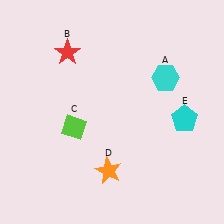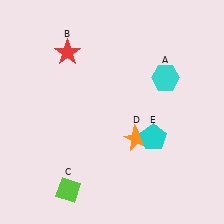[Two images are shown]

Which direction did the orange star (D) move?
The orange star (D) moved up.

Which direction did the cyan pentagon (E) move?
The cyan pentagon (E) moved left.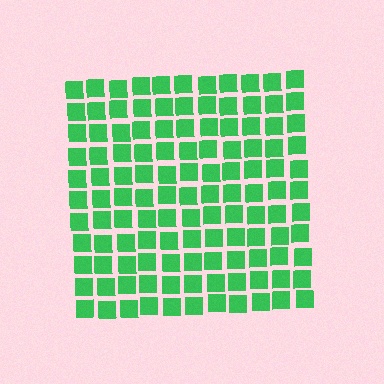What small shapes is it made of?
It is made of small squares.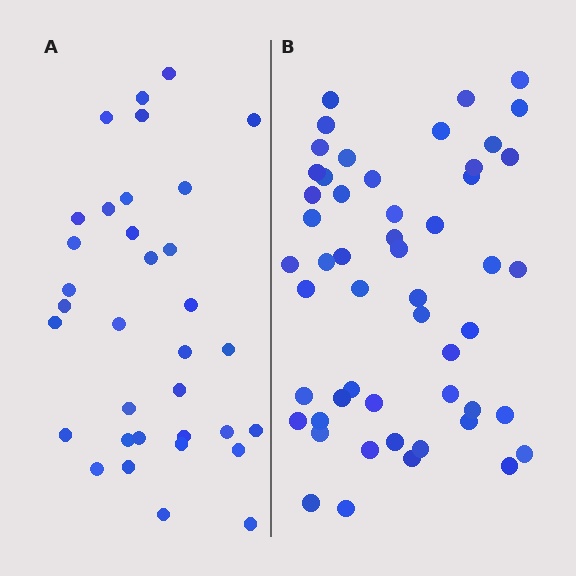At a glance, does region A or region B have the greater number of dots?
Region B (the right region) has more dots.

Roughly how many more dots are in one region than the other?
Region B has approximately 20 more dots than region A.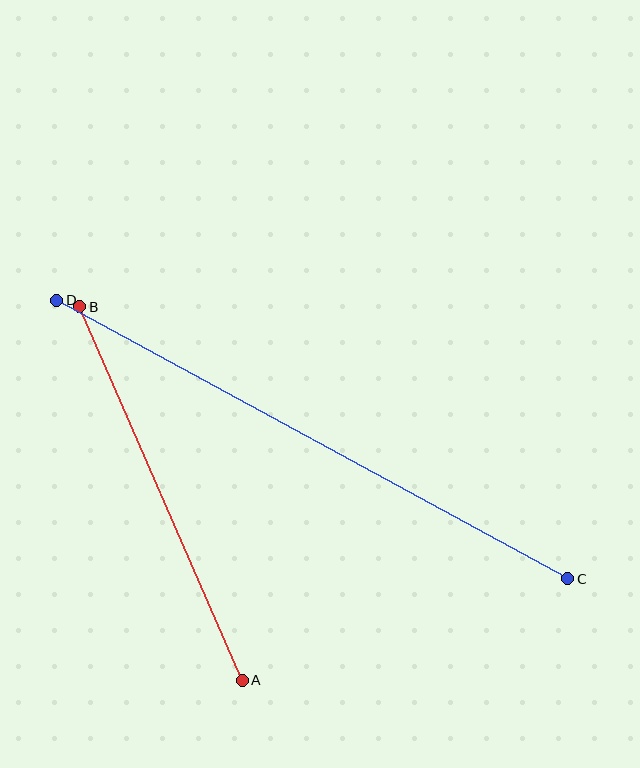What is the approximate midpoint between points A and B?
The midpoint is at approximately (161, 493) pixels.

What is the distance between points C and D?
The distance is approximately 582 pixels.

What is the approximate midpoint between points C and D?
The midpoint is at approximately (312, 439) pixels.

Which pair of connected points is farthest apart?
Points C and D are farthest apart.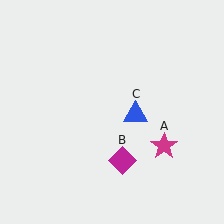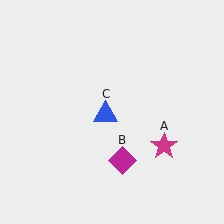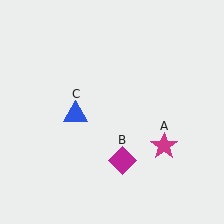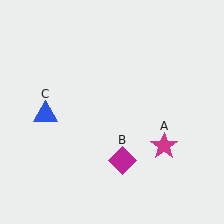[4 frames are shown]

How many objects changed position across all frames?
1 object changed position: blue triangle (object C).